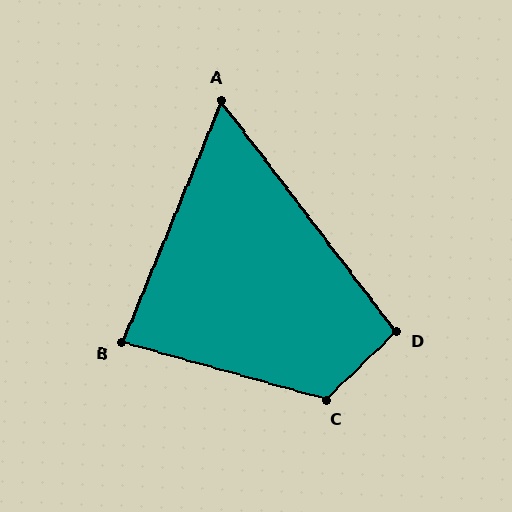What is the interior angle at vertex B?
Approximately 83 degrees (acute).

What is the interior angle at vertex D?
Approximately 97 degrees (obtuse).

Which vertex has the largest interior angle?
C, at approximately 120 degrees.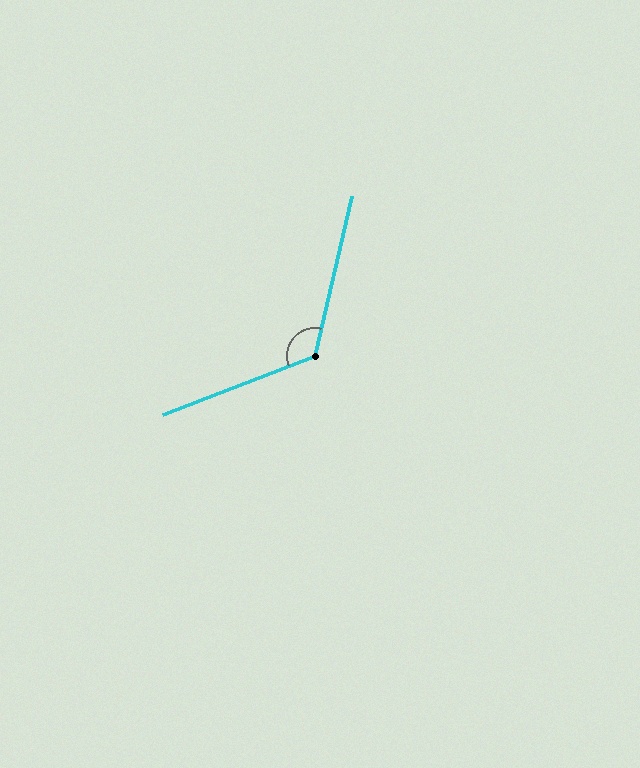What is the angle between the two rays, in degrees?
Approximately 125 degrees.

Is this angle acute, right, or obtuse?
It is obtuse.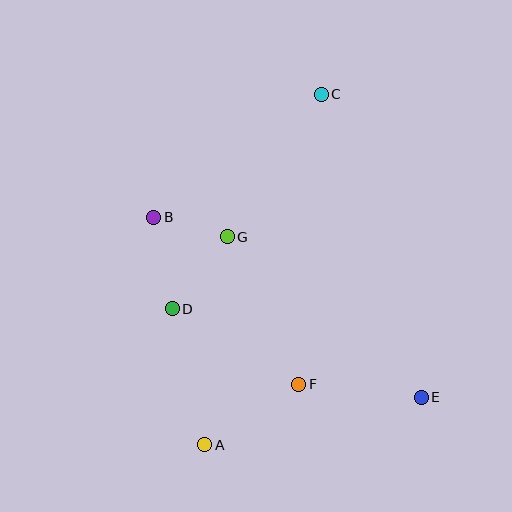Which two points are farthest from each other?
Points A and C are farthest from each other.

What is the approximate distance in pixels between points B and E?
The distance between B and E is approximately 322 pixels.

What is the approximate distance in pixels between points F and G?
The distance between F and G is approximately 164 pixels.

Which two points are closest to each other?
Points B and G are closest to each other.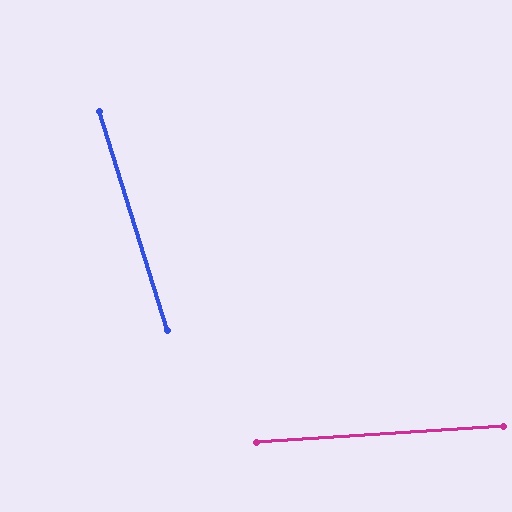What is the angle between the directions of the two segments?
Approximately 76 degrees.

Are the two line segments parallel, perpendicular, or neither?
Neither parallel nor perpendicular — they differ by about 76°.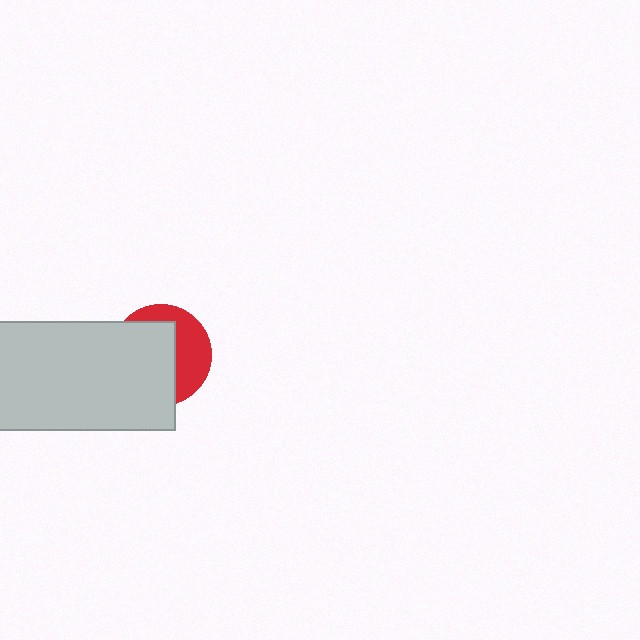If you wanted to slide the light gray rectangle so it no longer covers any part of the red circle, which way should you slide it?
Slide it left — that is the most direct way to separate the two shapes.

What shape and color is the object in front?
The object in front is a light gray rectangle.